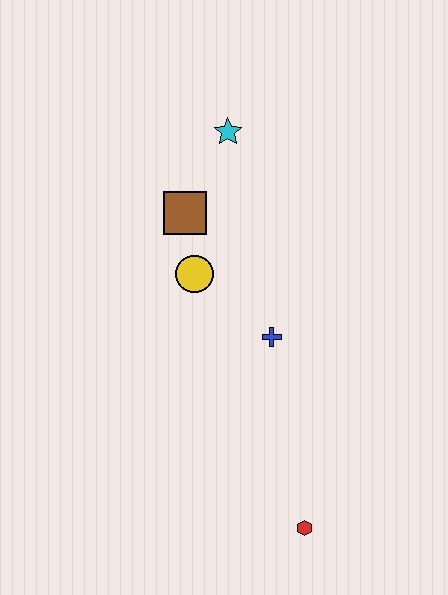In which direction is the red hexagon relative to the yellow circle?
The red hexagon is below the yellow circle.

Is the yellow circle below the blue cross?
No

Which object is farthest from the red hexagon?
The cyan star is farthest from the red hexagon.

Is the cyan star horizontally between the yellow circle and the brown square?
No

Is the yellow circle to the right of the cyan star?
No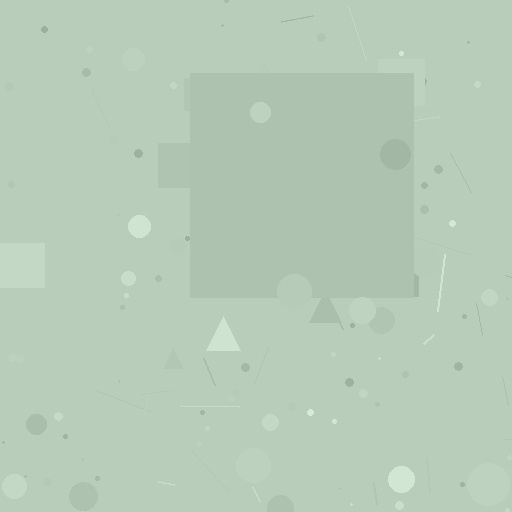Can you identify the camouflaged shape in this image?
The camouflaged shape is a square.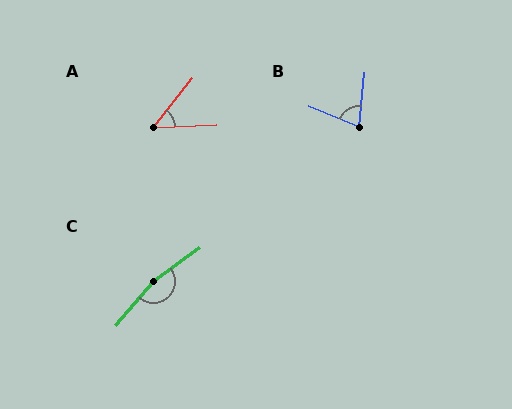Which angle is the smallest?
A, at approximately 49 degrees.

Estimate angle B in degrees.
Approximately 73 degrees.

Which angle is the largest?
C, at approximately 167 degrees.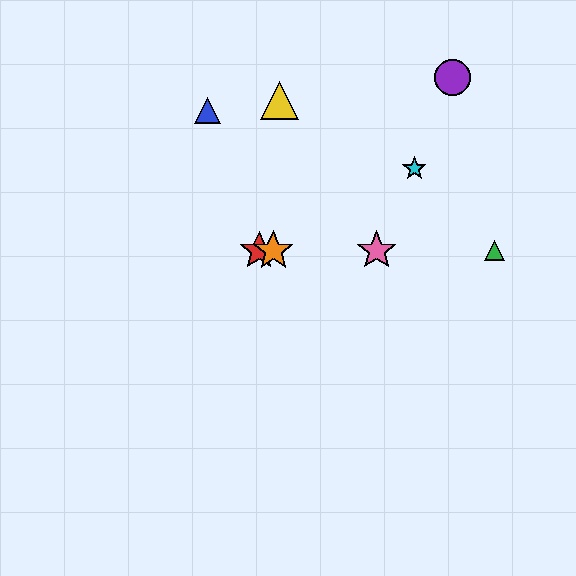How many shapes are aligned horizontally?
4 shapes (the red star, the green triangle, the orange star, the pink star) are aligned horizontally.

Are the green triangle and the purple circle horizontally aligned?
No, the green triangle is at y≈251 and the purple circle is at y≈78.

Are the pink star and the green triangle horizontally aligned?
Yes, both are at y≈251.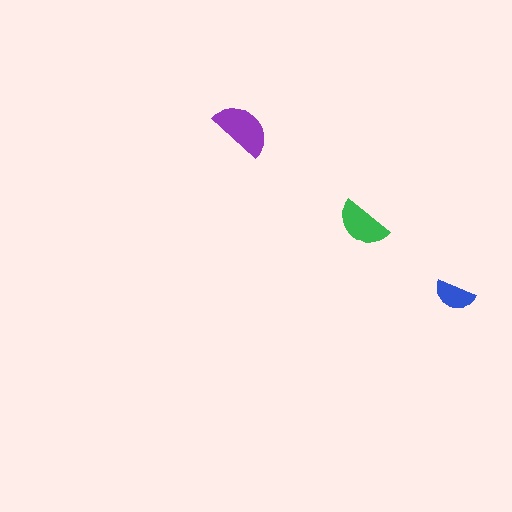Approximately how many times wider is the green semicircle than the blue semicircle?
About 1.5 times wider.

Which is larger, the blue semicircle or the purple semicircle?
The purple one.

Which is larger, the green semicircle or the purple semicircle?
The purple one.